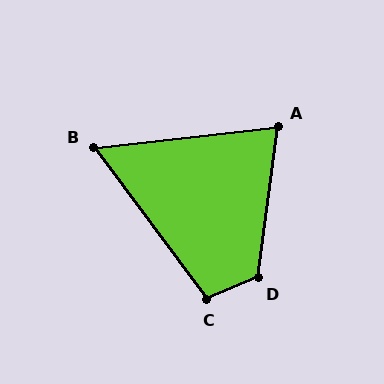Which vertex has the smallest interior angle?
B, at approximately 60 degrees.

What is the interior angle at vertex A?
Approximately 76 degrees (acute).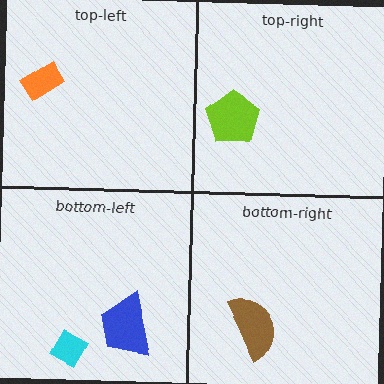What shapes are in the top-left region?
The orange rectangle.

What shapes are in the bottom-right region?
The brown semicircle.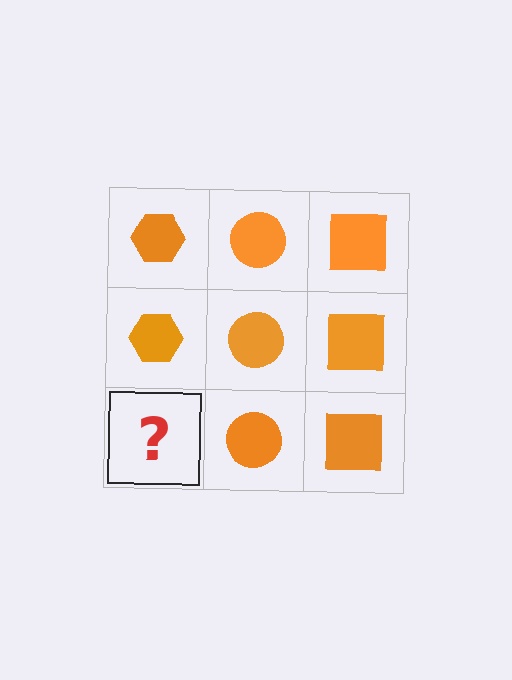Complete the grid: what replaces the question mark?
The question mark should be replaced with an orange hexagon.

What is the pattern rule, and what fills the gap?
The rule is that each column has a consistent shape. The gap should be filled with an orange hexagon.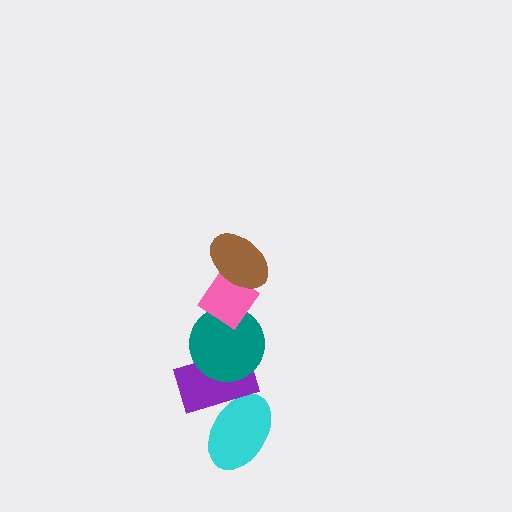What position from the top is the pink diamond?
The pink diamond is 2nd from the top.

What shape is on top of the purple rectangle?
The teal circle is on top of the purple rectangle.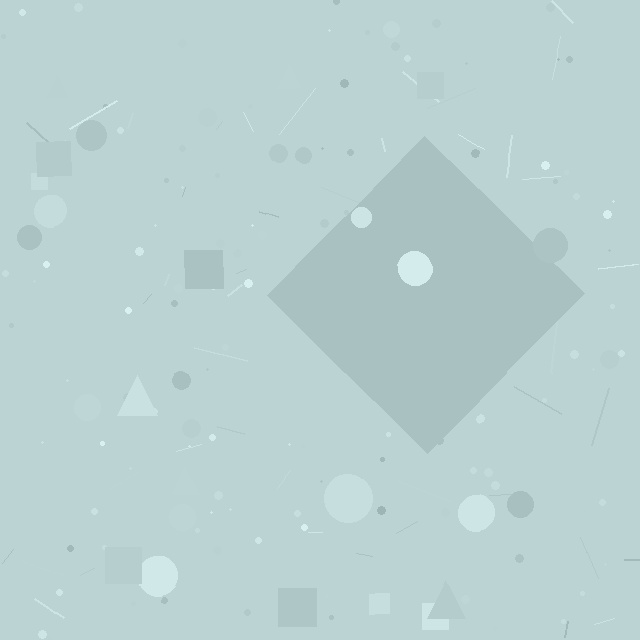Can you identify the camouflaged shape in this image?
The camouflaged shape is a diamond.